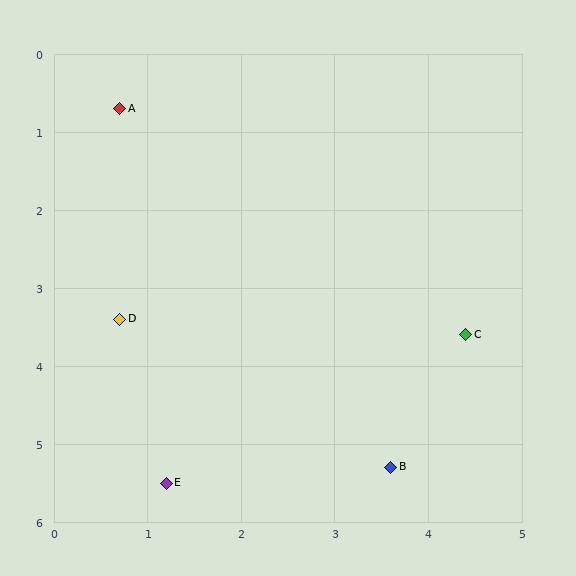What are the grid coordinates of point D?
Point D is at approximately (0.7, 3.4).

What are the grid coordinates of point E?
Point E is at approximately (1.2, 5.5).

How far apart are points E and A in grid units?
Points E and A are about 4.8 grid units apart.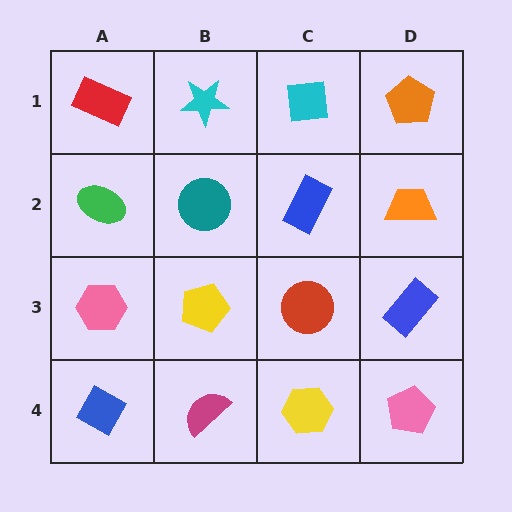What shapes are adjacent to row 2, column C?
A cyan square (row 1, column C), a red circle (row 3, column C), a teal circle (row 2, column B), an orange trapezoid (row 2, column D).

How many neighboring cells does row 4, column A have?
2.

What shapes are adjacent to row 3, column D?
An orange trapezoid (row 2, column D), a pink pentagon (row 4, column D), a red circle (row 3, column C).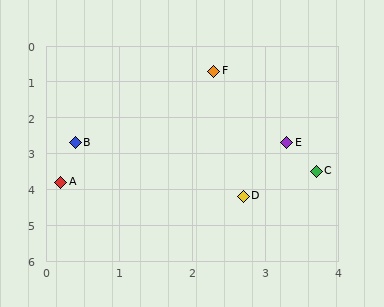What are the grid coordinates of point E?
Point E is at approximately (3.3, 2.7).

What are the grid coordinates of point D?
Point D is at approximately (2.7, 4.2).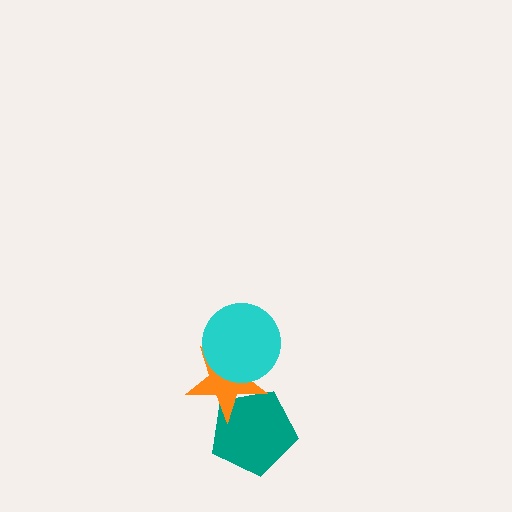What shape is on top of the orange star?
The cyan circle is on top of the orange star.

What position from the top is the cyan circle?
The cyan circle is 1st from the top.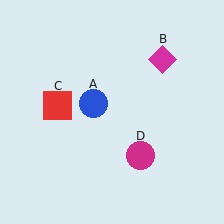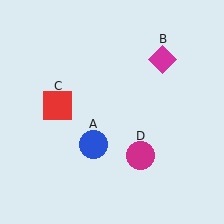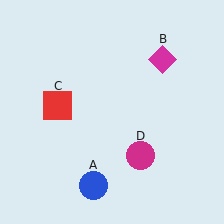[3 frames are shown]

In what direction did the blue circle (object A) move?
The blue circle (object A) moved down.